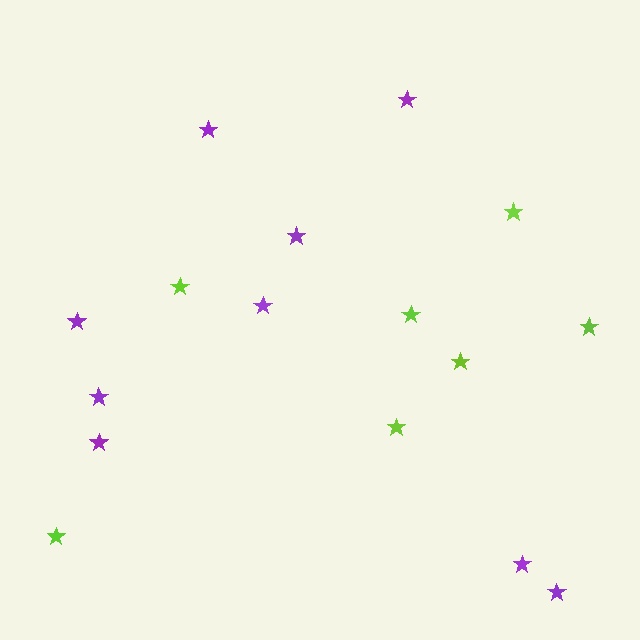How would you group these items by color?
There are 2 groups: one group of purple stars (9) and one group of lime stars (7).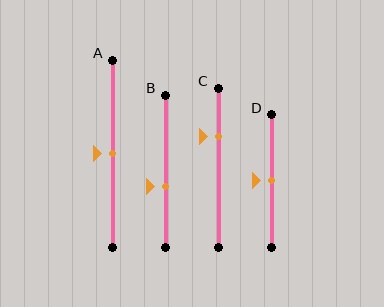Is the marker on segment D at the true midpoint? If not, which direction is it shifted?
Yes, the marker on segment D is at the true midpoint.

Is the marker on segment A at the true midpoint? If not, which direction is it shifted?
Yes, the marker on segment A is at the true midpoint.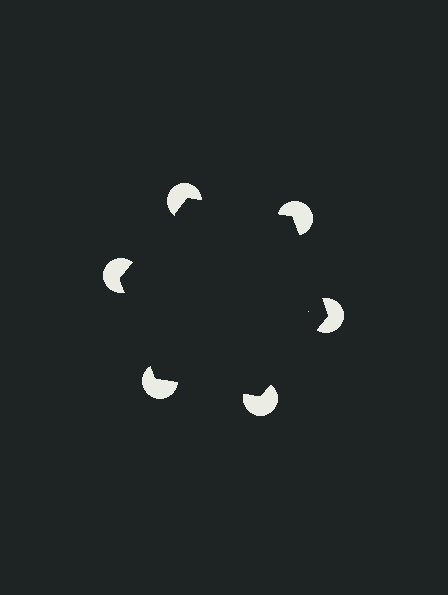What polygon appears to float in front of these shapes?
An illusory hexagon — its edges are inferred from the aligned wedge cuts in the pac-man discs, not physically drawn.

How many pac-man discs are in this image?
There are 6 — one at each vertex of the illusory hexagon.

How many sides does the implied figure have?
6 sides.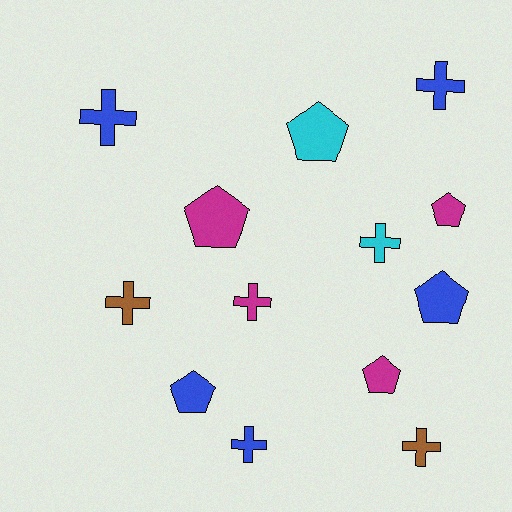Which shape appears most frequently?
Cross, with 7 objects.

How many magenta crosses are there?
There is 1 magenta cross.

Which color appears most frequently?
Blue, with 5 objects.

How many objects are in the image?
There are 13 objects.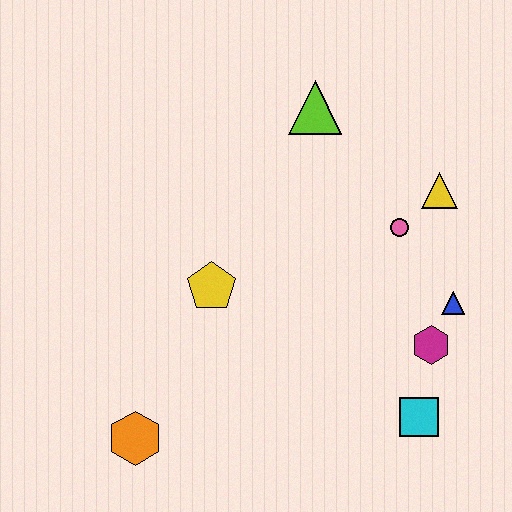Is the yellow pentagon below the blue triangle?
No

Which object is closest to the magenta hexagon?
The blue triangle is closest to the magenta hexagon.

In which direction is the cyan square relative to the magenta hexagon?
The cyan square is below the magenta hexagon.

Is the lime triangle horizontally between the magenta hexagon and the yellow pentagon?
Yes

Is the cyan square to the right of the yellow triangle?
No